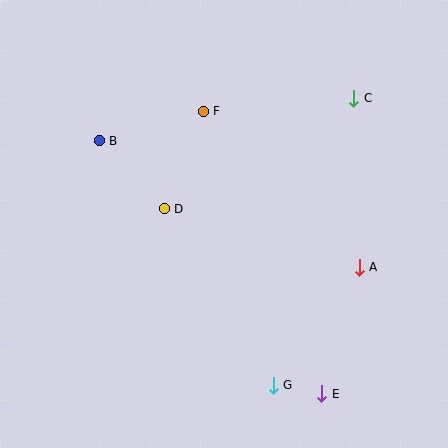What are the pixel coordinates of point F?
Point F is at (203, 111).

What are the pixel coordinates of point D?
Point D is at (164, 209).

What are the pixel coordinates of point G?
Point G is at (273, 385).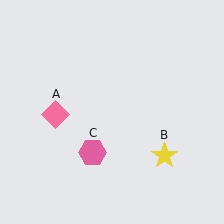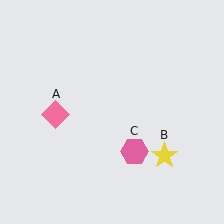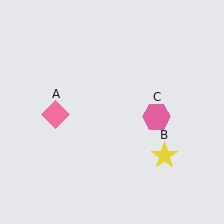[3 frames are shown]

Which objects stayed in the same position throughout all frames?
Pink diamond (object A) and yellow star (object B) remained stationary.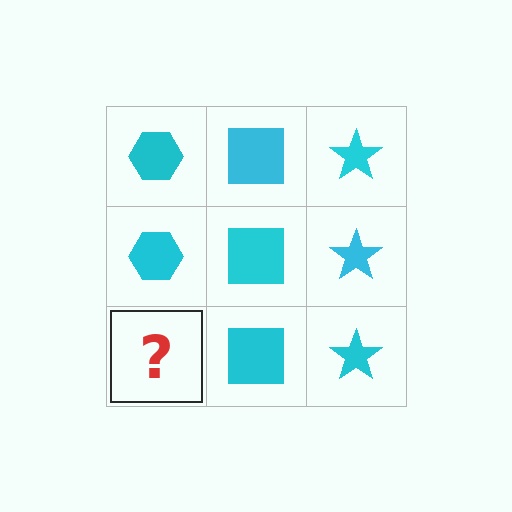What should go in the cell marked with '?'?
The missing cell should contain a cyan hexagon.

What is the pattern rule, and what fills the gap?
The rule is that each column has a consistent shape. The gap should be filled with a cyan hexagon.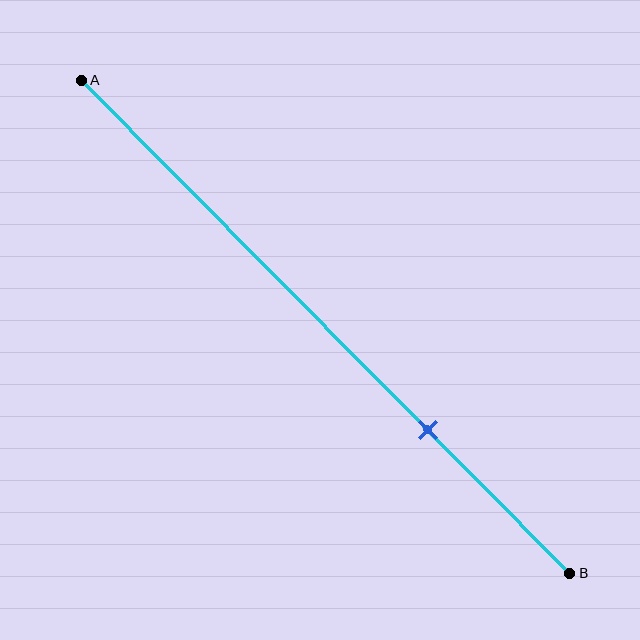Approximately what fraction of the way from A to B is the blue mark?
The blue mark is approximately 70% of the way from A to B.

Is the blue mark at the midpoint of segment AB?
No, the mark is at about 70% from A, not at the 50% midpoint.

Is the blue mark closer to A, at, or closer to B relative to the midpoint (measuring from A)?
The blue mark is closer to point B than the midpoint of segment AB.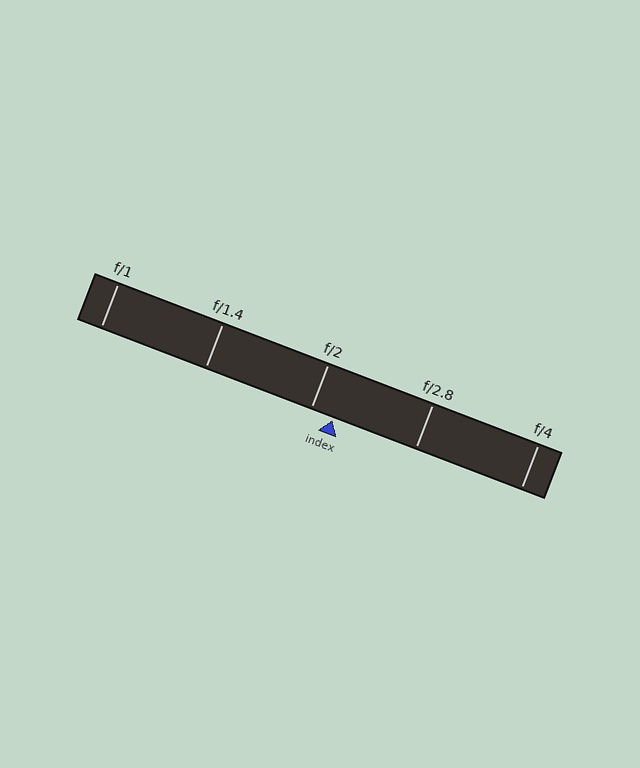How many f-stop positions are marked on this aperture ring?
There are 5 f-stop positions marked.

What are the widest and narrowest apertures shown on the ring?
The widest aperture shown is f/1 and the narrowest is f/4.